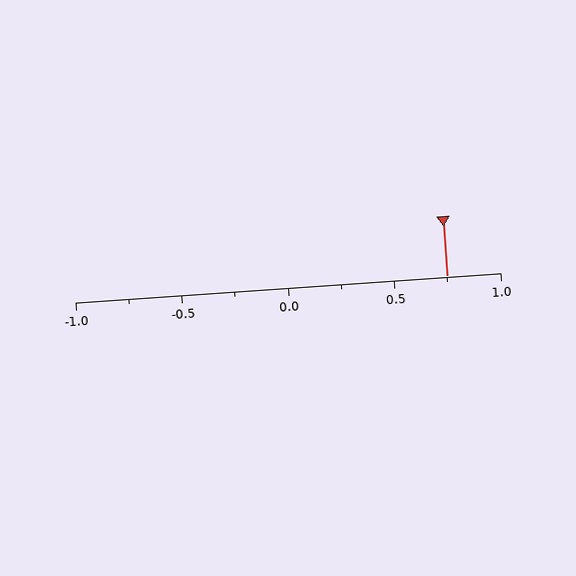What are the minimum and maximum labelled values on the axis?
The axis runs from -1.0 to 1.0.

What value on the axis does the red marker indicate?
The marker indicates approximately 0.75.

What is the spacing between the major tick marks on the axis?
The major ticks are spaced 0.5 apart.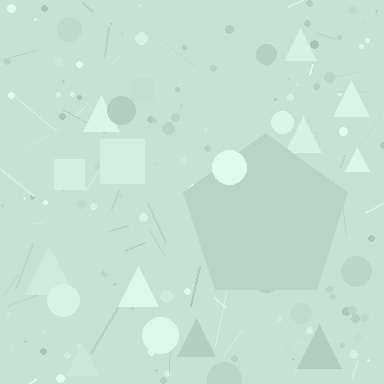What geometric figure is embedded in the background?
A pentagon is embedded in the background.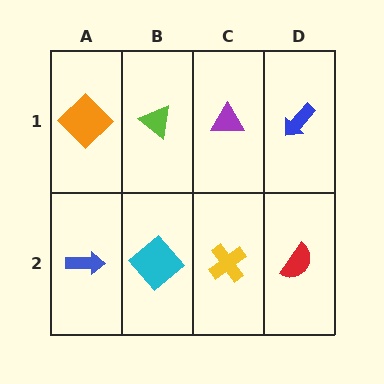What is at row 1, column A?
An orange diamond.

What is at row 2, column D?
A red semicircle.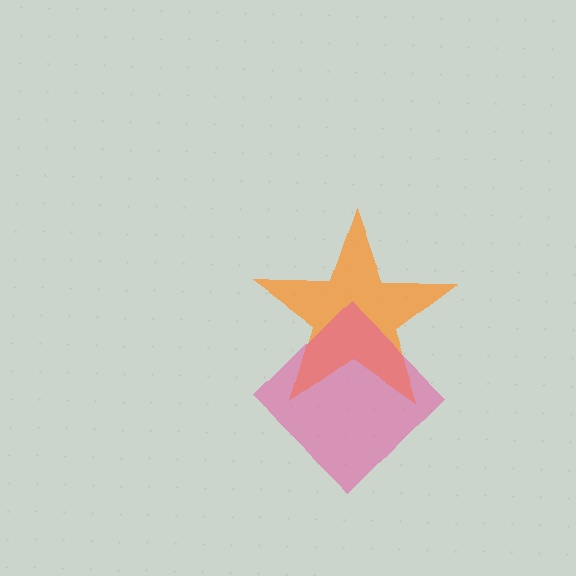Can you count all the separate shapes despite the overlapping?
Yes, there are 2 separate shapes.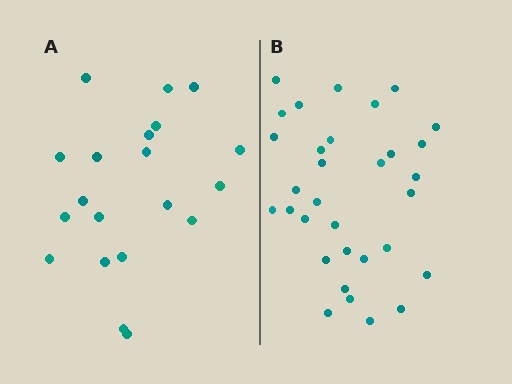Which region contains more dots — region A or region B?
Region B (the right region) has more dots.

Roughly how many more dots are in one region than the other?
Region B has roughly 12 or so more dots than region A.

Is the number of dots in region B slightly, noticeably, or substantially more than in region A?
Region B has substantially more. The ratio is roughly 1.6 to 1.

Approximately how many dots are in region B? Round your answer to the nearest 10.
About 30 dots. (The exact count is 32, which rounds to 30.)